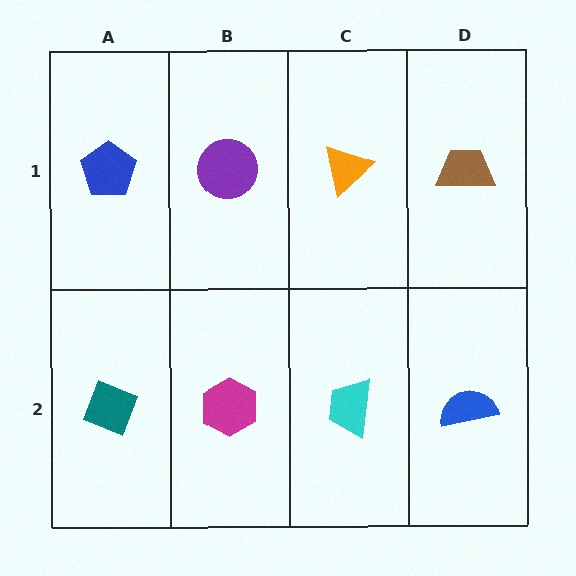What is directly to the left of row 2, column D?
A cyan trapezoid.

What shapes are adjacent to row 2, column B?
A purple circle (row 1, column B), a teal diamond (row 2, column A), a cyan trapezoid (row 2, column C).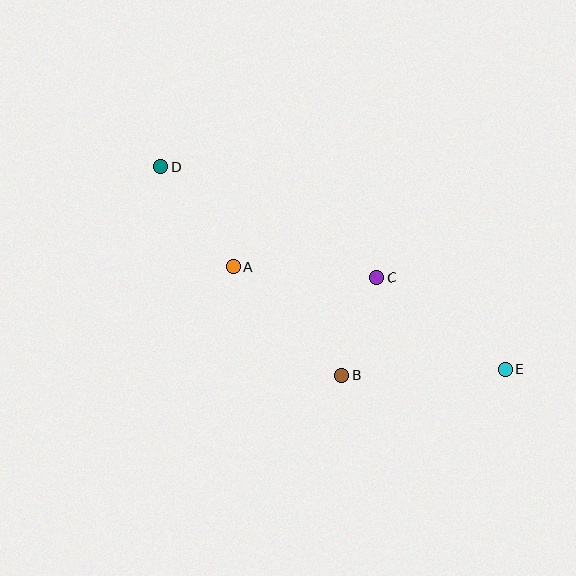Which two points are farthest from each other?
Points D and E are farthest from each other.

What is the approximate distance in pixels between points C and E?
The distance between C and E is approximately 158 pixels.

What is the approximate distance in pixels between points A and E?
The distance between A and E is approximately 291 pixels.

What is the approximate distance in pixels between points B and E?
The distance between B and E is approximately 164 pixels.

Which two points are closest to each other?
Points B and C are closest to each other.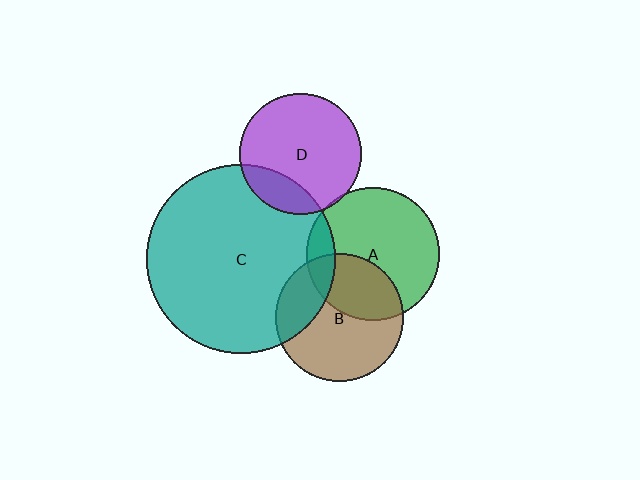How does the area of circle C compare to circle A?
Approximately 2.0 times.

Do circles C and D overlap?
Yes.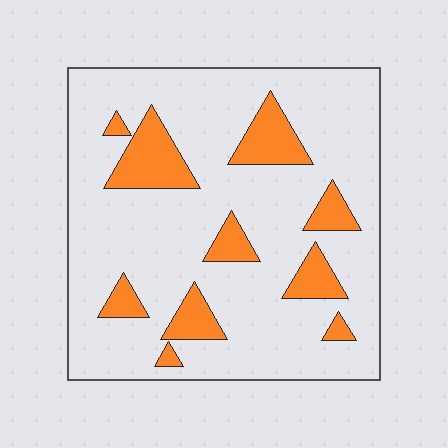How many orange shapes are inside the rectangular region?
10.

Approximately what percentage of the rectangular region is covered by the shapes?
Approximately 20%.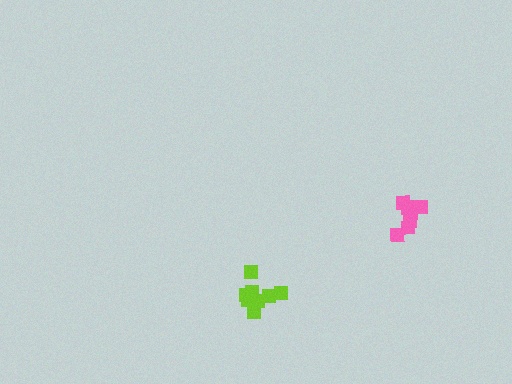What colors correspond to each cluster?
The clusters are colored: lime, pink.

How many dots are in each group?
Group 1: 9 dots, Group 2: 7 dots (16 total).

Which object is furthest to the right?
The pink cluster is rightmost.